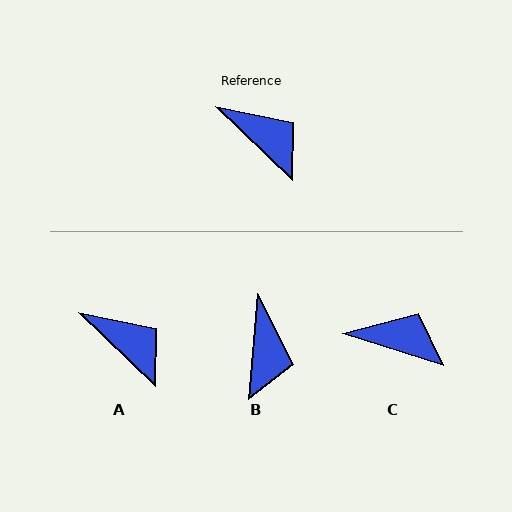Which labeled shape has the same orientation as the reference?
A.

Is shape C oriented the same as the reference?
No, it is off by about 26 degrees.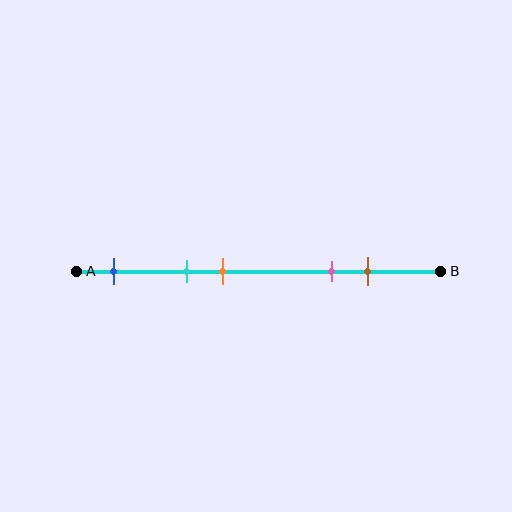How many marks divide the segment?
There are 5 marks dividing the segment.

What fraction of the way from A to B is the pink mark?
The pink mark is approximately 70% (0.7) of the way from A to B.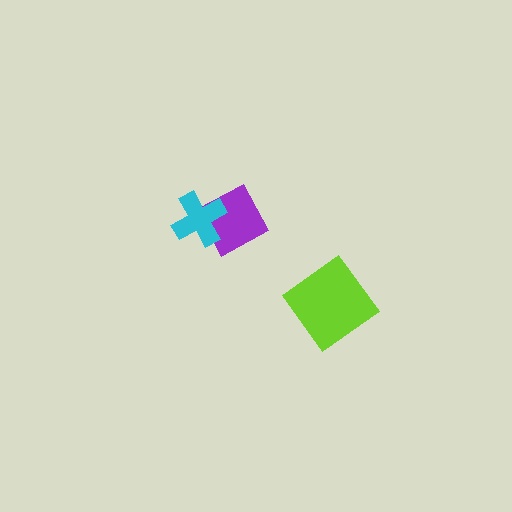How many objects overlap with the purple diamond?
1 object overlaps with the purple diamond.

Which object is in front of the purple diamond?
The cyan cross is in front of the purple diamond.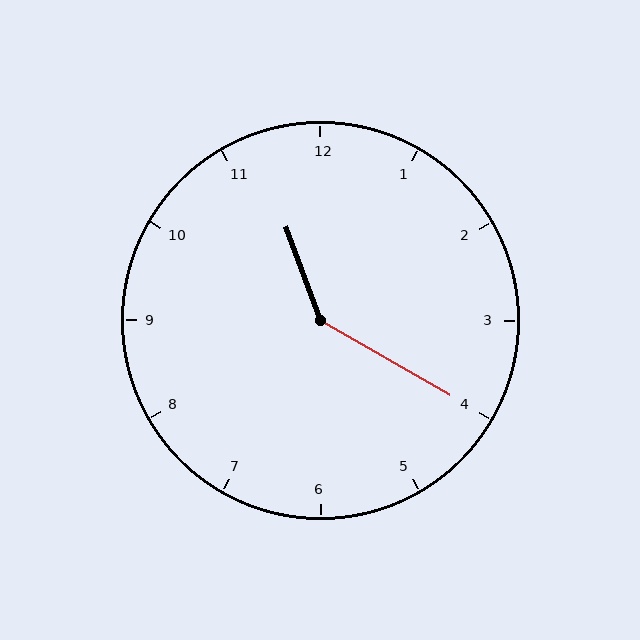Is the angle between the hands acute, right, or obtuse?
It is obtuse.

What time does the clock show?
11:20.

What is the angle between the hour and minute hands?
Approximately 140 degrees.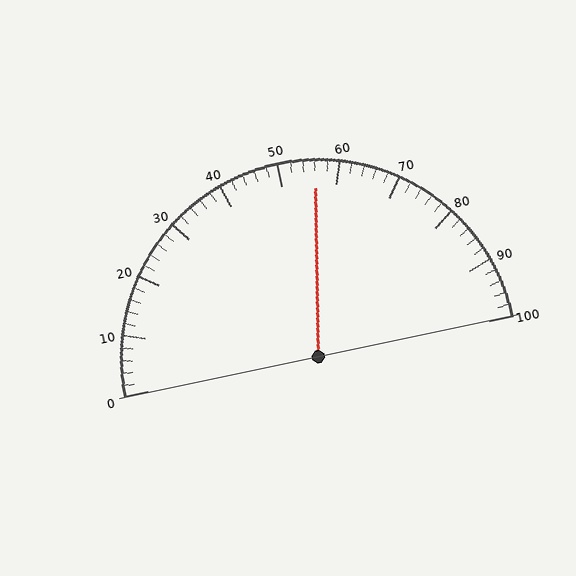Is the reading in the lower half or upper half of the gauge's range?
The reading is in the upper half of the range (0 to 100).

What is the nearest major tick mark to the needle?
The nearest major tick mark is 60.